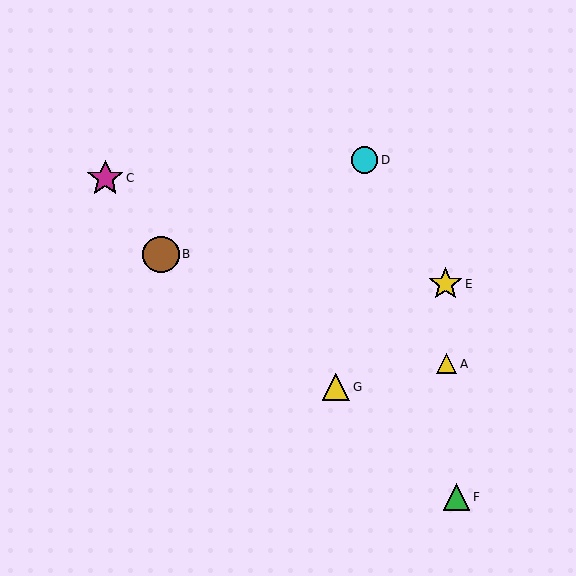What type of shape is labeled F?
Shape F is a green triangle.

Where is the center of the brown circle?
The center of the brown circle is at (161, 254).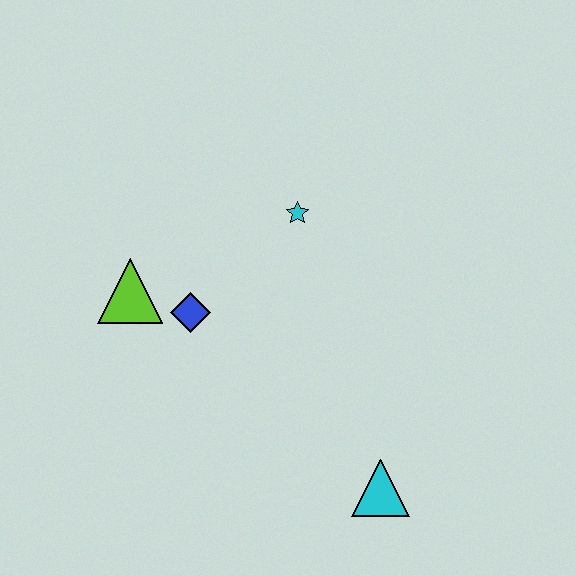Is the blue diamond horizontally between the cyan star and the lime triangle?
Yes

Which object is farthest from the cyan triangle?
The lime triangle is farthest from the cyan triangle.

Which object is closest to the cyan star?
The blue diamond is closest to the cyan star.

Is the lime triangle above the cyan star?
No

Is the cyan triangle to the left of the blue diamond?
No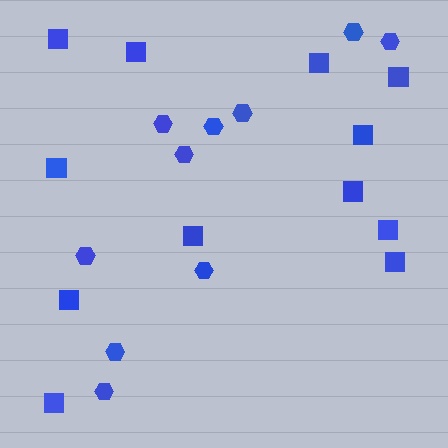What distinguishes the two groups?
There are 2 groups: one group of squares (12) and one group of hexagons (10).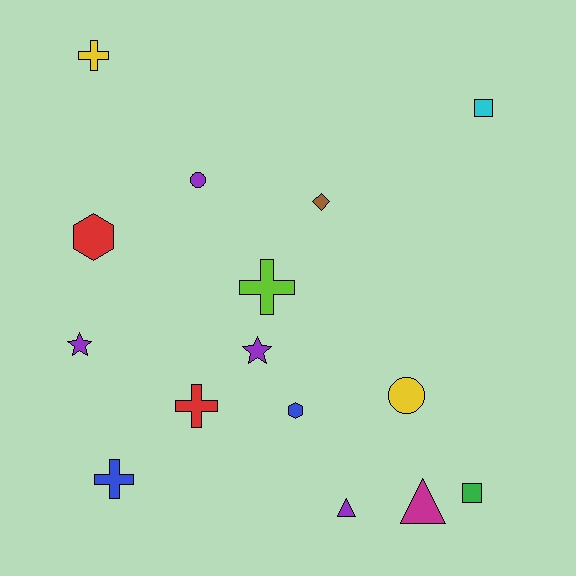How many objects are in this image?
There are 15 objects.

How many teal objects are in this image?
There are no teal objects.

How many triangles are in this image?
There are 2 triangles.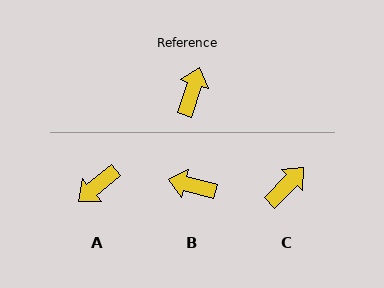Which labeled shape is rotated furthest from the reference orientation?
A, about 147 degrees away.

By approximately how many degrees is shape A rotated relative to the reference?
Approximately 147 degrees counter-clockwise.